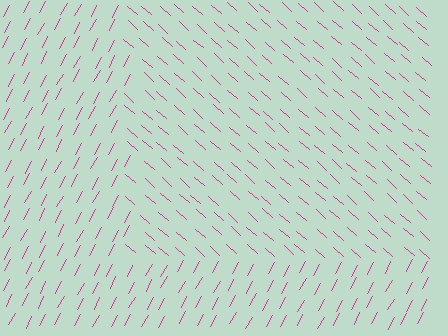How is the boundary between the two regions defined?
The boundary is defined purely by a change in line orientation (approximately 77 degrees difference). All lines are the same color and thickness.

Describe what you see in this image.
The image is filled with small magenta line segments. A rectangle region in the image has lines oriented differently from the surrounding lines, creating a visible texture boundary.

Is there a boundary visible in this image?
Yes, there is a texture boundary formed by a change in line orientation.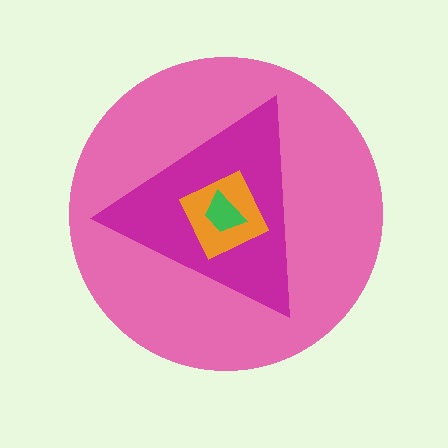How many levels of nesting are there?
4.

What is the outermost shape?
The pink circle.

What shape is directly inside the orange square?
The green trapezoid.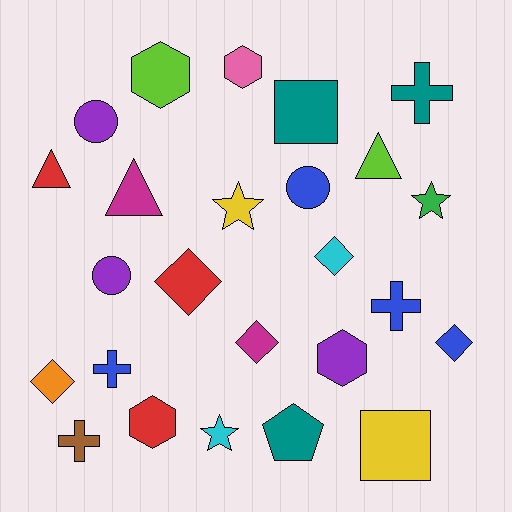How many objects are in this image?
There are 25 objects.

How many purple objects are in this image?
There are 3 purple objects.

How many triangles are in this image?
There are 3 triangles.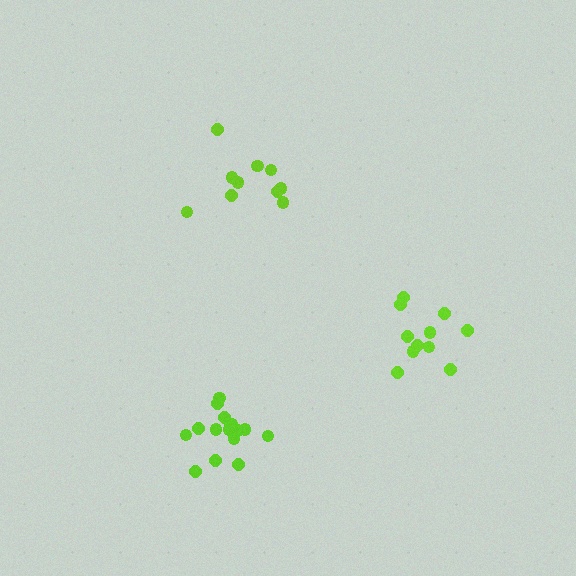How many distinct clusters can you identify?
There are 3 distinct clusters.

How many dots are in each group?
Group 1: 11 dots, Group 2: 10 dots, Group 3: 16 dots (37 total).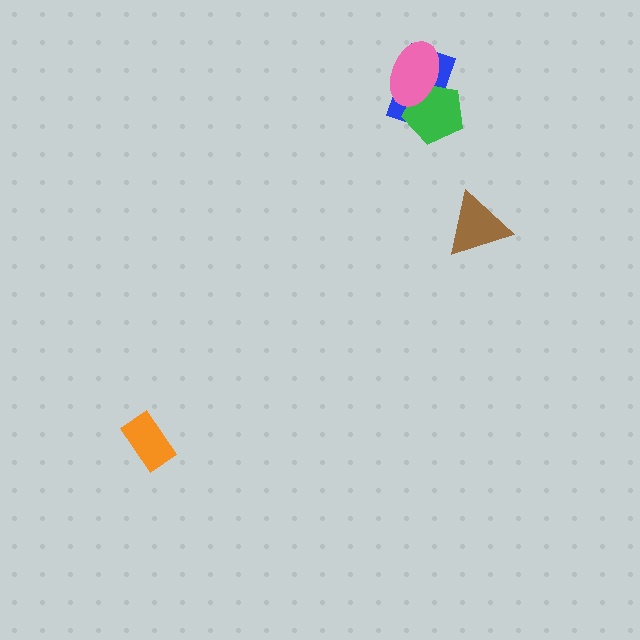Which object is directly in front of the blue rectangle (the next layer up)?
The green pentagon is directly in front of the blue rectangle.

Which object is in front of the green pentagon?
The pink ellipse is in front of the green pentagon.